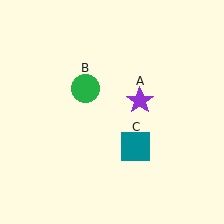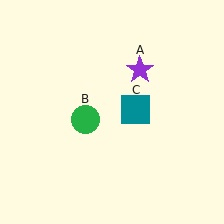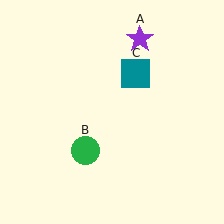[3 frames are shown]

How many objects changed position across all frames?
3 objects changed position: purple star (object A), green circle (object B), teal square (object C).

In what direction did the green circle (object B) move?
The green circle (object B) moved down.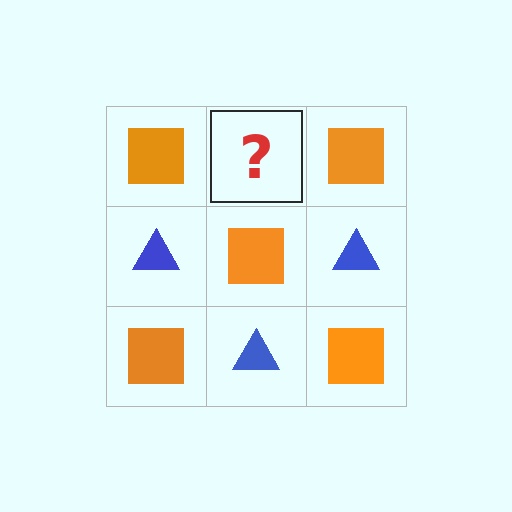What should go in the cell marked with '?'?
The missing cell should contain a blue triangle.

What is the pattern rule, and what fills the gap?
The rule is that it alternates orange square and blue triangle in a checkerboard pattern. The gap should be filled with a blue triangle.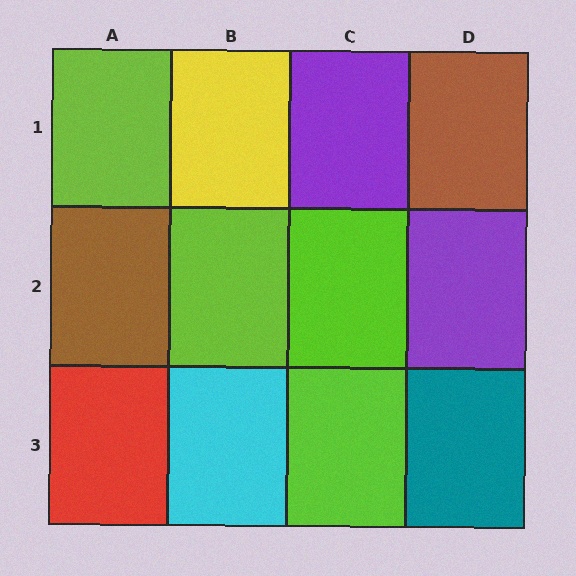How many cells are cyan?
1 cell is cyan.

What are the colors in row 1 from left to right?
Lime, yellow, purple, brown.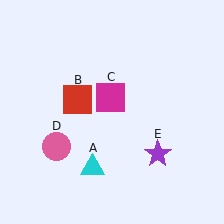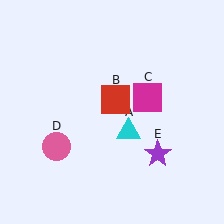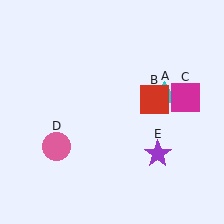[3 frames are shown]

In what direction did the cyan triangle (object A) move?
The cyan triangle (object A) moved up and to the right.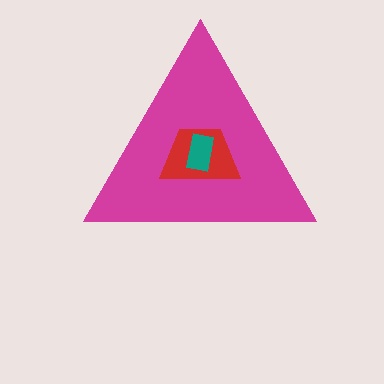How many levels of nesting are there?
3.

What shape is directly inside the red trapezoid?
The teal rectangle.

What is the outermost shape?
The magenta triangle.